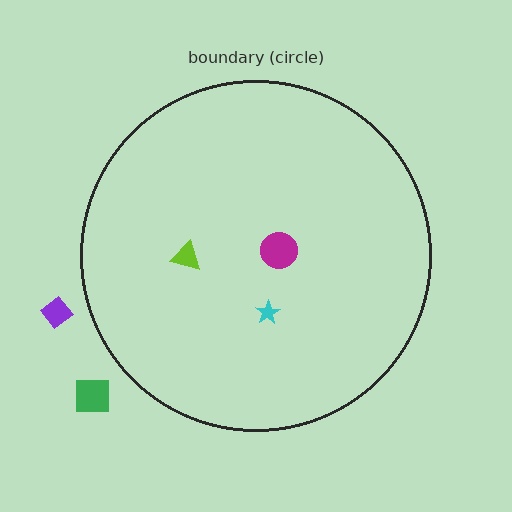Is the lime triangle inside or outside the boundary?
Inside.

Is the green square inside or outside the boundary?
Outside.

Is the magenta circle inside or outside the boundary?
Inside.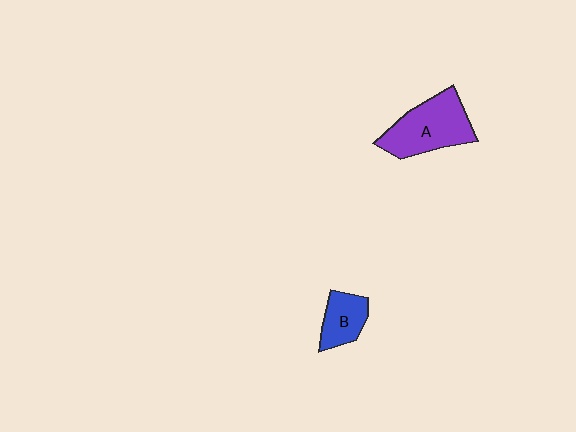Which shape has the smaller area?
Shape B (blue).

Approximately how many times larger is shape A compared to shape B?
Approximately 1.9 times.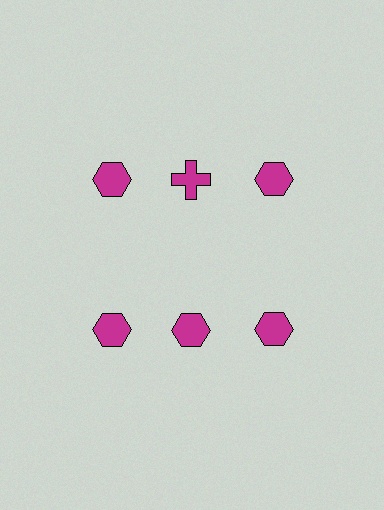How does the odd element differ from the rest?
It has a different shape: cross instead of hexagon.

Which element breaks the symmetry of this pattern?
The magenta cross in the top row, second from left column breaks the symmetry. All other shapes are magenta hexagons.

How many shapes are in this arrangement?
There are 6 shapes arranged in a grid pattern.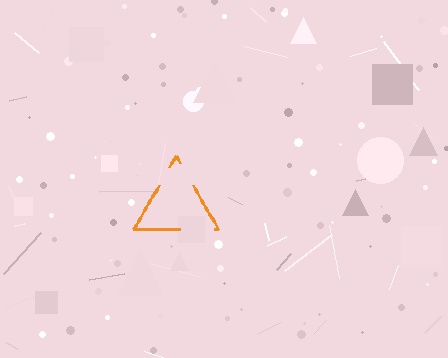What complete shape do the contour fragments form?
The contour fragments form a triangle.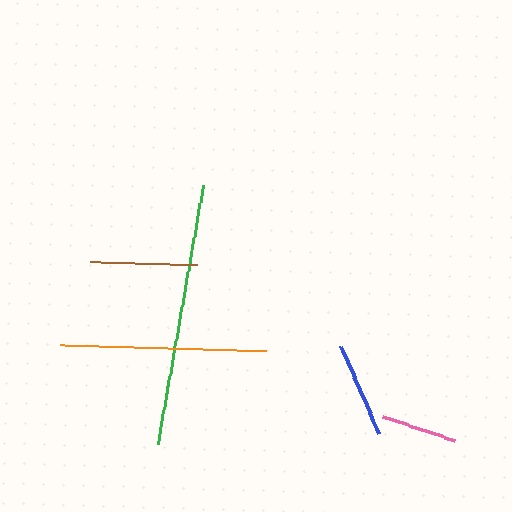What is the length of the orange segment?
The orange segment is approximately 207 pixels long.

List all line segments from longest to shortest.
From longest to shortest: green, orange, brown, blue, pink.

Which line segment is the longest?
The green line is the longest at approximately 262 pixels.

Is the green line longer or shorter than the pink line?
The green line is longer than the pink line.